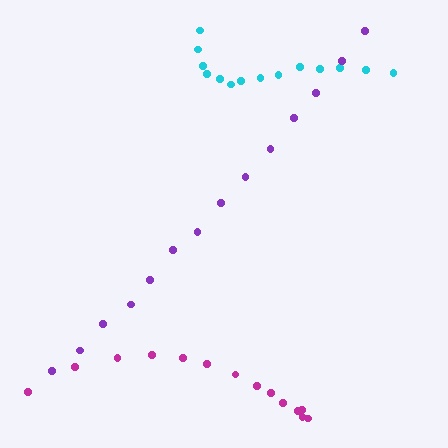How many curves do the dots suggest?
There are 3 distinct paths.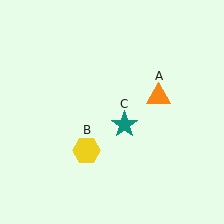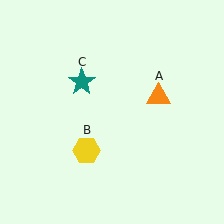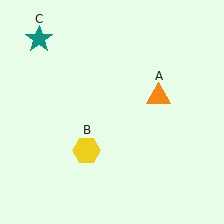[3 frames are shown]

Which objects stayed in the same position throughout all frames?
Orange triangle (object A) and yellow hexagon (object B) remained stationary.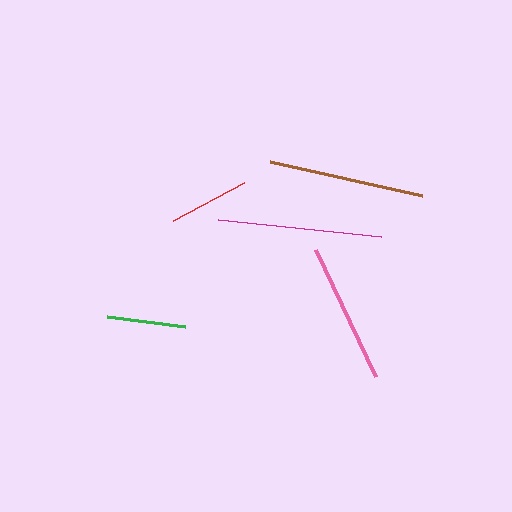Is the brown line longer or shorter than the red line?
The brown line is longer than the red line.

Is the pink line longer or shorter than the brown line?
The brown line is longer than the pink line.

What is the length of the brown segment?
The brown segment is approximately 156 pixels long.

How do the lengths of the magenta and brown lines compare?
The magenta and brown lines are approximately the same length.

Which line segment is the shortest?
The green line is the shortest at approximately 78 pixels.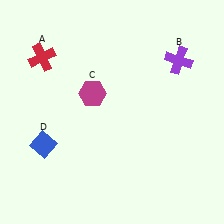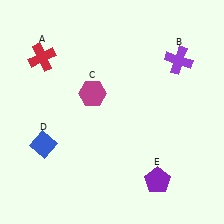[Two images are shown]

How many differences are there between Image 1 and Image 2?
There is 1 difference between the two images.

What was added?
A purple pentagon (E) was added in Image 2.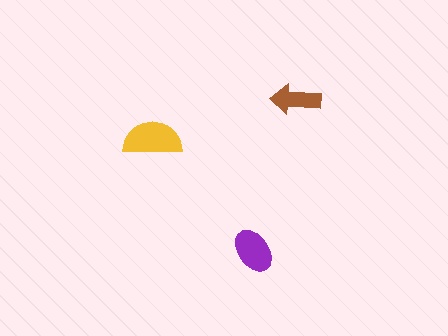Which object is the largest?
The yellow semicircle.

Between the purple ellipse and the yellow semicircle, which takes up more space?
The yellow semicircle.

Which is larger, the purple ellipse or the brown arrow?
The purple ellipse.